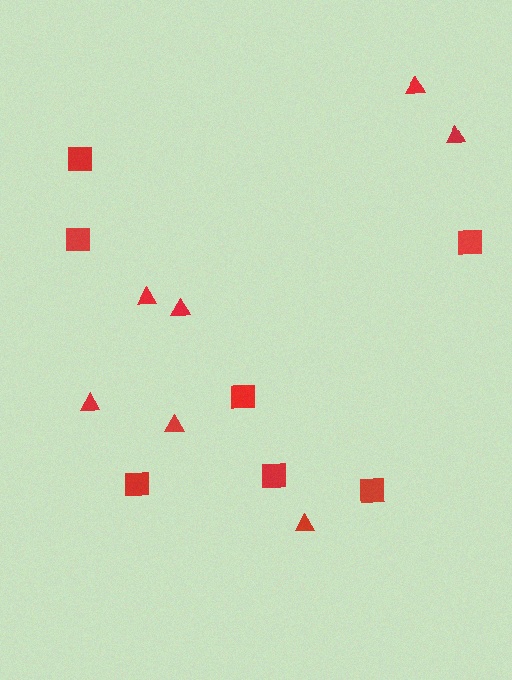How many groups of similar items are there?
There are 2 groups: one group of squares (7) and one group of triangles (7).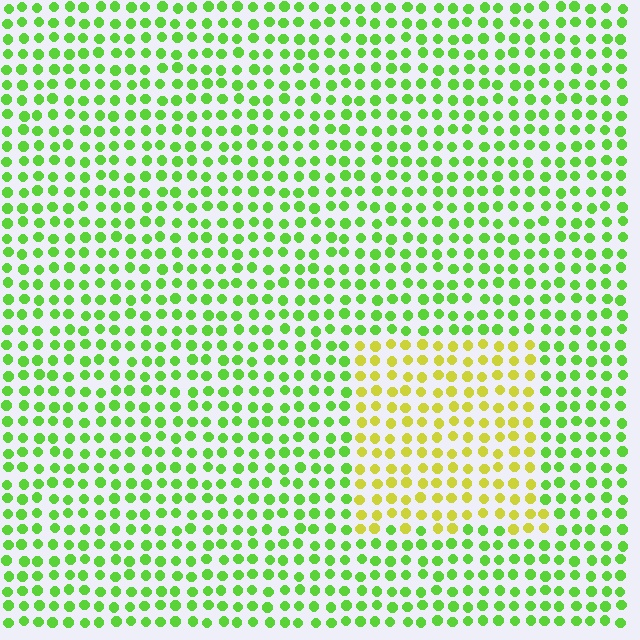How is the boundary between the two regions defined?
The boundary is defined purely by a slight shift in hue (about 45 degrees). Spacing, size, and orientation are identical on both sides.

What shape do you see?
I see a rectangle.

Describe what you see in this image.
The image is filled with small lime elements in a uniform arrangement. A rectangle-shaped region is visible where the elements are tinted to a slightly different hue, forming a subtle color boundary.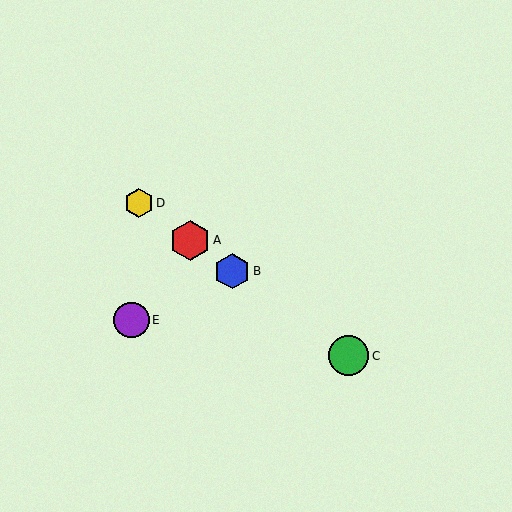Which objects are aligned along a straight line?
Objects A, B, C, D are aligned along a straight line.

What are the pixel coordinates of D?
Object D is at (139, 203).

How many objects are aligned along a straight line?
4 objects (A, B, C, D) are aligned along a straight line.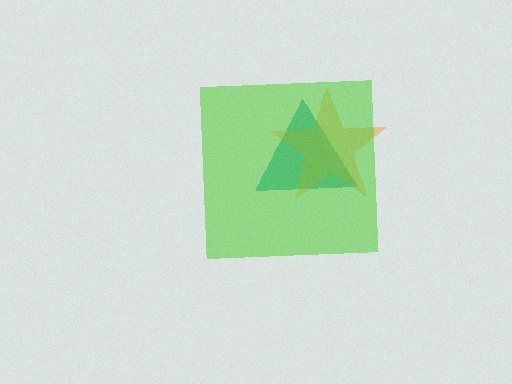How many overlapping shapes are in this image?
There are 3 overlapping shapes in the image.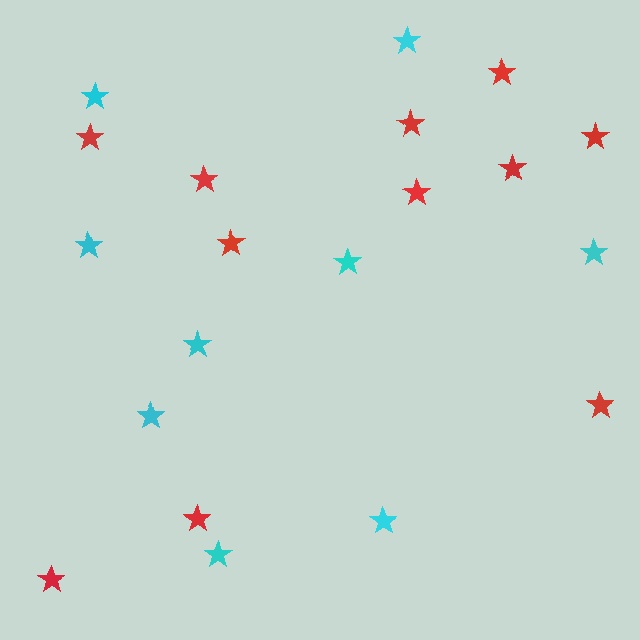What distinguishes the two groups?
There are 2 groups: one group of cyan stars (9) and one group of red stars (11).